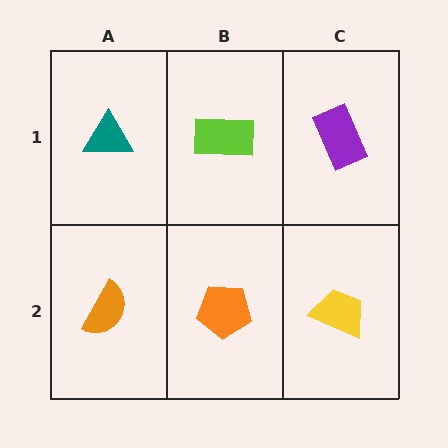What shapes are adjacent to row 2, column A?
A teal triangle (row 1, column A), an orange pentagon (row 2, column B).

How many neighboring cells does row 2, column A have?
2.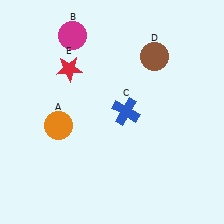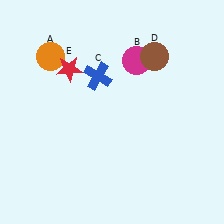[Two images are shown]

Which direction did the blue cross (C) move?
The blue cross (C) moved up.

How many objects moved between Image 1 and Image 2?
3 objects moved between the two images.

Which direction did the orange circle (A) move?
The orange circle (A) moved up.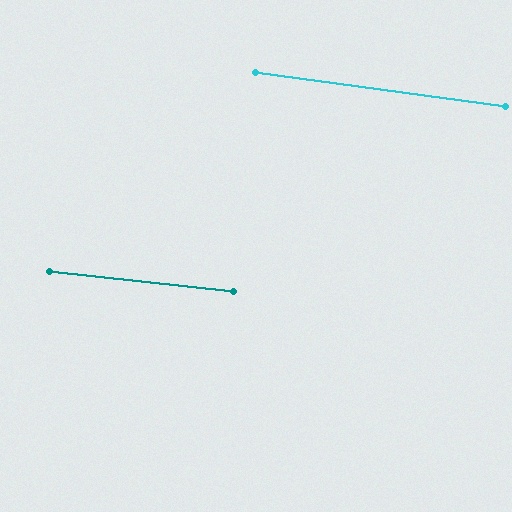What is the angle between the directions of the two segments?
Approximately 2 degrees.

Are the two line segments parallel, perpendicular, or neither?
Parallel — their directions differ by only 1.8°.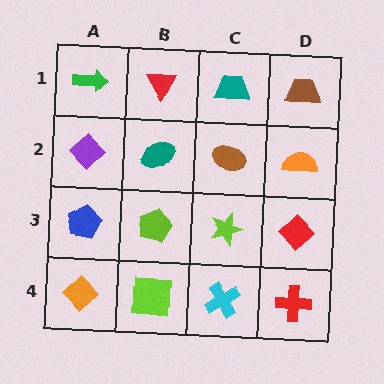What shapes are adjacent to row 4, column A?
A blue pentagon (row 3, column A), a lime square (row 4, column B).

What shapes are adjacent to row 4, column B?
A lime pentagon (row 3, column B), an orange diamond (row 4, column A), a cyan cross (row 4, column C).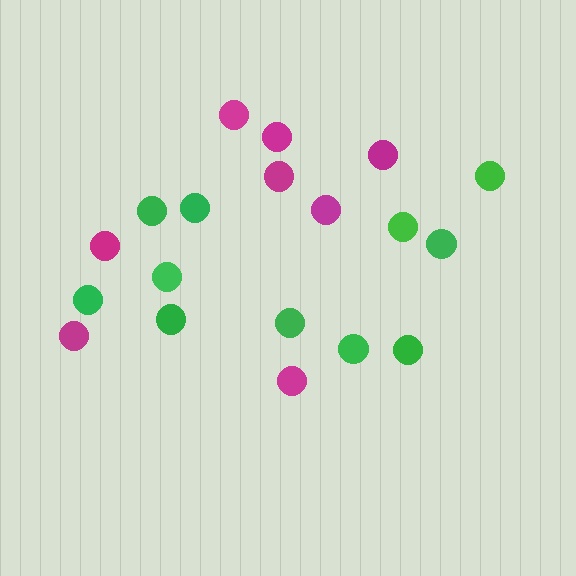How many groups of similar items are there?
There are 2 groups: one group of magenta circles (8) and one group of green circles (11).